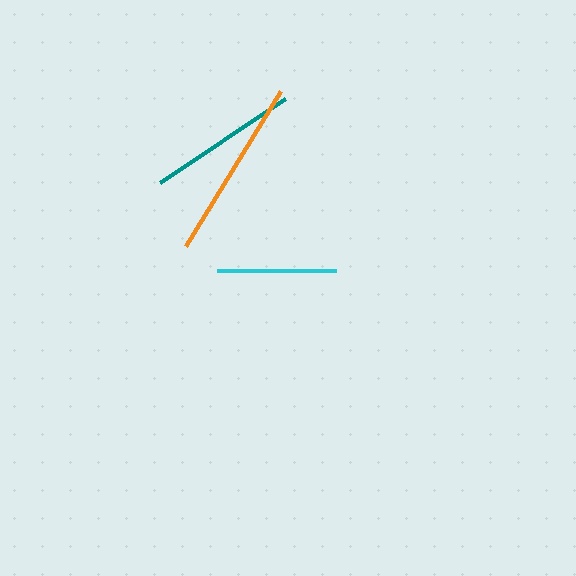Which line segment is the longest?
The orange line is the longest at approximately 182 pixels.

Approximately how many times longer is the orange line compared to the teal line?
The orange line is approximately 1.2 times the length of the teal line.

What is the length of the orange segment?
The orange segment is approximately 182 pixels long.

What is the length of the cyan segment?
The cyan segment is approximately 119 pixels long.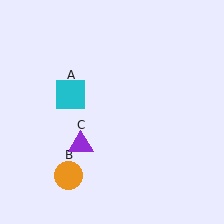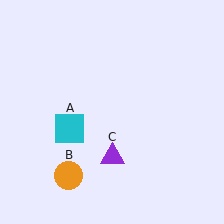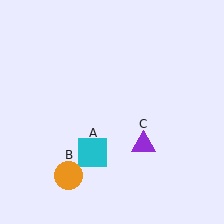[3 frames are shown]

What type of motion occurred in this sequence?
The cyan square (object A), purple triangle (object C) rotated counterclockwise around the center of the scene.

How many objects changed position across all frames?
2 objects changed position: cyan square (object A), purple triangle (object C).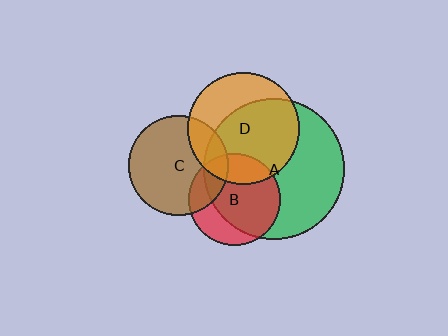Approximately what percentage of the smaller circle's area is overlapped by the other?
Approximately 20%.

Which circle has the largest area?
Circle A (green).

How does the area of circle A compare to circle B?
Approximately 2.3 times.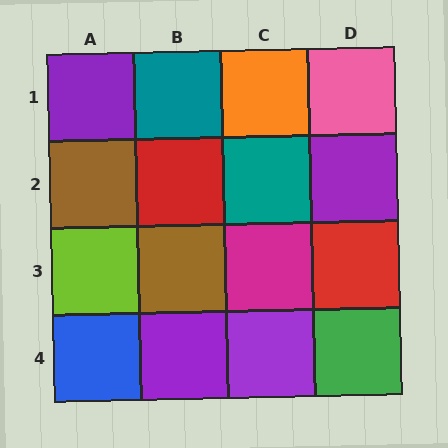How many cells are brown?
2 cells are brown.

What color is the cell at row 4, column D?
Green.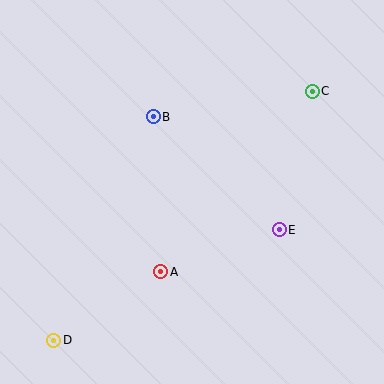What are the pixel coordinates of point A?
Point A is at (161, 272).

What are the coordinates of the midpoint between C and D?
The midpoint between C and D is at (183, 216).